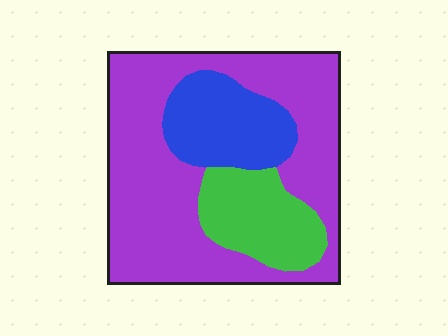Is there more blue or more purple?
Purple.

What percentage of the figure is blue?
Blue takes up about one fifth (1/5) of the figure.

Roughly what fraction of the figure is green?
Green takes up less than a quarter of the figure.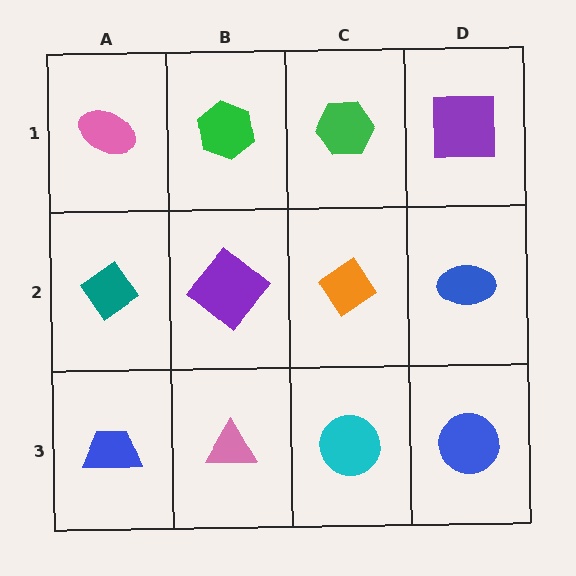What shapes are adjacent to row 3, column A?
A teal diamond (row 2, column A), a pink triangle (row 3, column B).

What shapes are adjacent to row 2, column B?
A green hexagon (row 1, column B), a pink triangle (row 3, column B), a teal diamond (row 2, column A), an orange diamond (row 2, column C).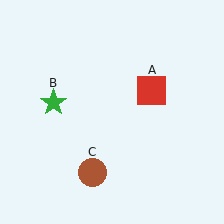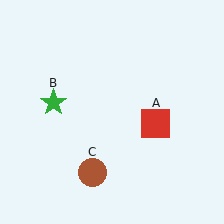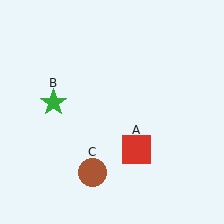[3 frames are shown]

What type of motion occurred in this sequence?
The red square (object A) rotated clockwise around the center of the scene.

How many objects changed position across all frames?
1 object changed position: red square (object A).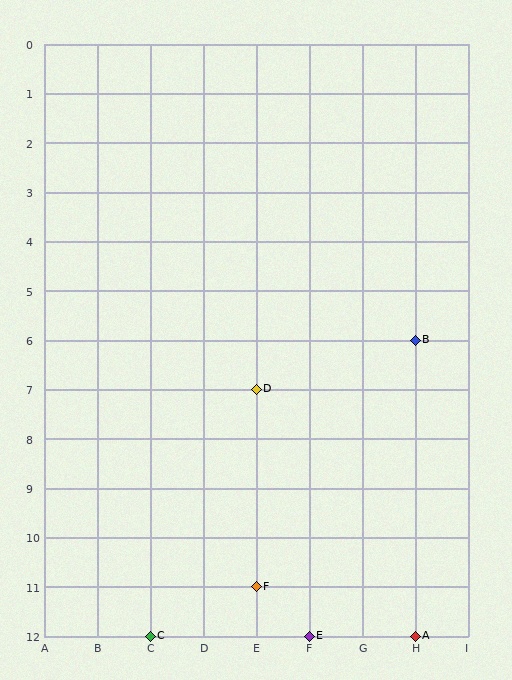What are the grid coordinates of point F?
Point F is at grid coordinates (E, 11).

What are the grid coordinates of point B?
Point B is at grid coordinates (H, 6).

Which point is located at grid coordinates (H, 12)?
Point A is at (H, 12).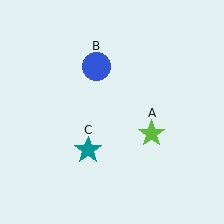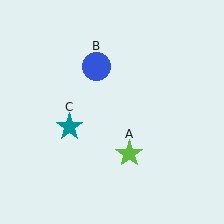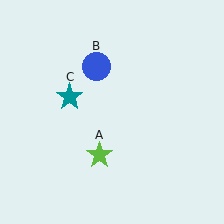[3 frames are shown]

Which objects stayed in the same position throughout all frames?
Blue circle (object B) remained stationary.